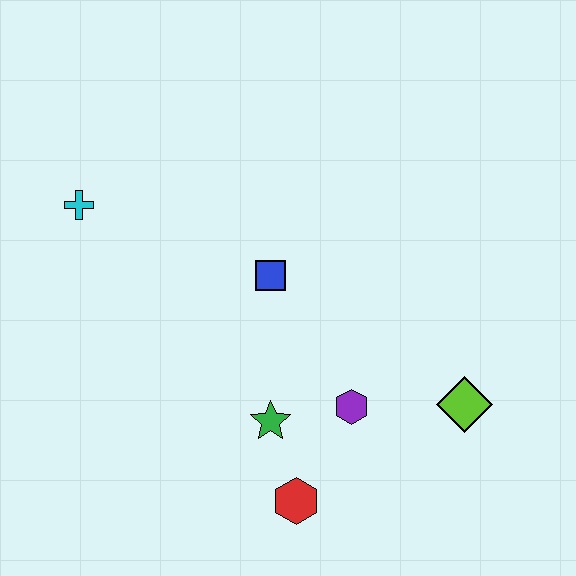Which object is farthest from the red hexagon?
The cyan cross is farthest from the red hexagon.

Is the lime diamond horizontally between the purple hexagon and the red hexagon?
No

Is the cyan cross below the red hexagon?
No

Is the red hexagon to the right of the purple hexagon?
No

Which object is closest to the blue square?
The green star is closest to the blue square.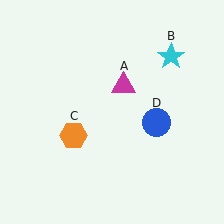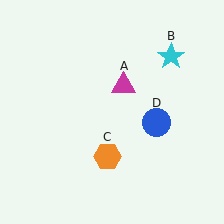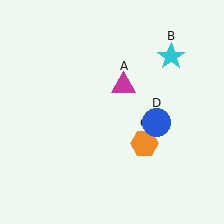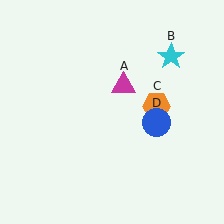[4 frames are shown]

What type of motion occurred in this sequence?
The orange hexagon (object C) rotated counterclockwise around the center of the scene.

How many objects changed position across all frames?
1 object changed position: orange hexagon (object C).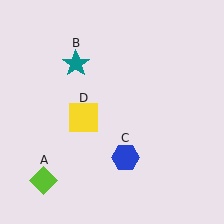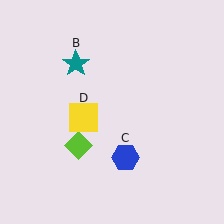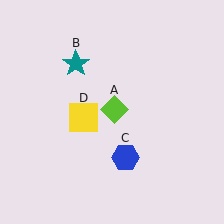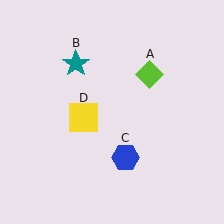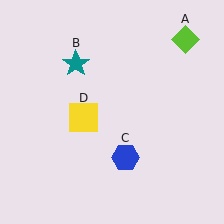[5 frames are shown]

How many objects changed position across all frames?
1 object changed position: lime diamond (object A).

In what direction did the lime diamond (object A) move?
The lime diamond (object A) moved up and to the right.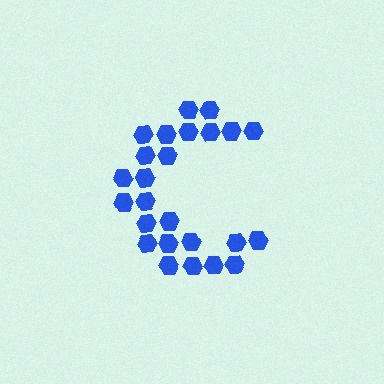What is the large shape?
The large shape is the letter C.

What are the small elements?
The small elements are hexagons.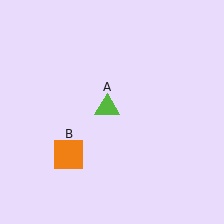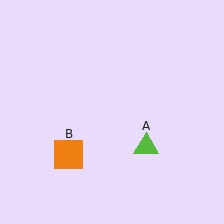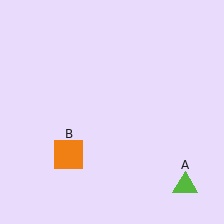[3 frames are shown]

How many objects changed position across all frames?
1 object changed position: lime triangle (object A).